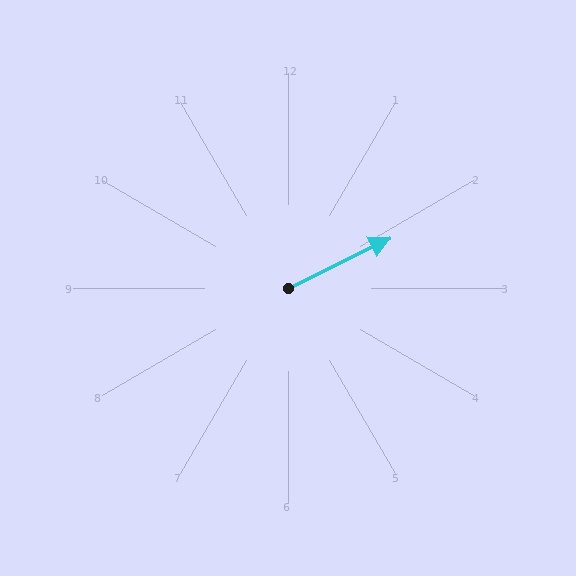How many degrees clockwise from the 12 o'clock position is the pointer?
Approximately 63 degrees.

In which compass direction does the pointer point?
Northeast.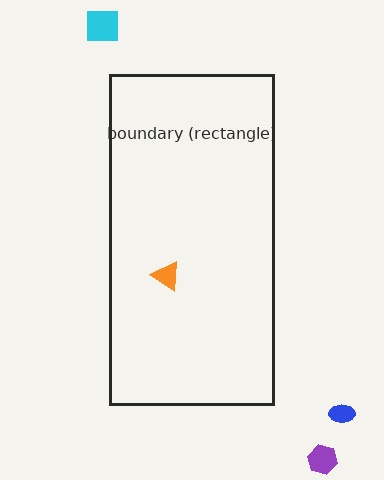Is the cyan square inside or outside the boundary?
Outside.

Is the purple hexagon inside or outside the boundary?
Outside.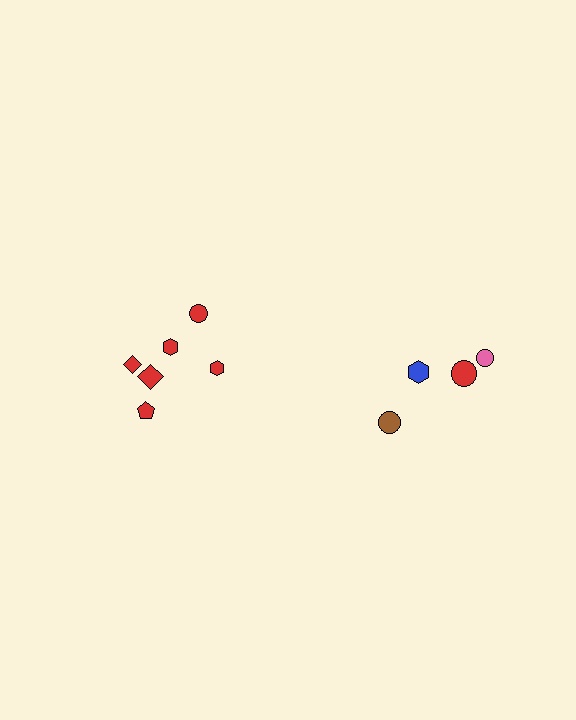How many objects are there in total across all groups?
There are 10 objects.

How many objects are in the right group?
There are 4 objects.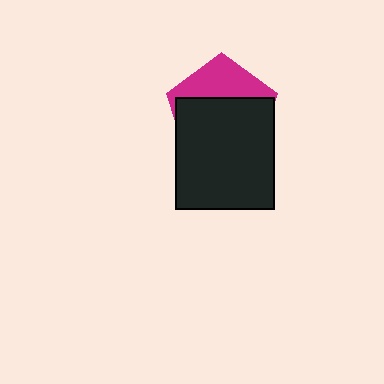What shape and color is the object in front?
The object in front is a black rectangle.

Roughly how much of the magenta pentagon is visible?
A small part of it is visible (roughly 35%).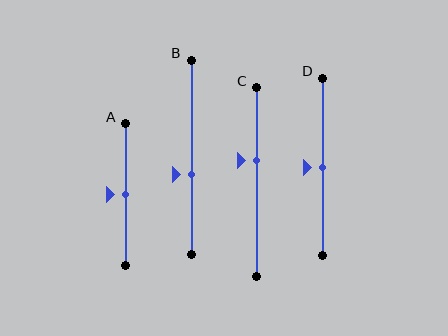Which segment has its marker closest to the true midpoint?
Segment A has its marker closest to the true midpoint.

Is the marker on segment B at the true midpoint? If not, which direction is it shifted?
No, the marker on segment B is shifted downward by about 9% of the segment length.